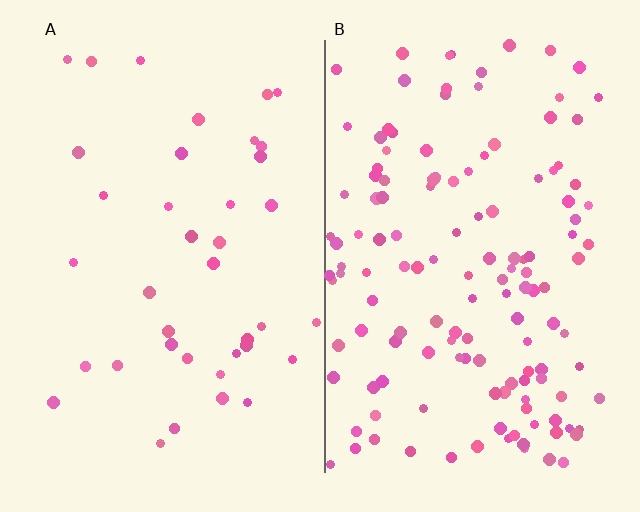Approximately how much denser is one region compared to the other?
Approximately 3.6× — region B over region A.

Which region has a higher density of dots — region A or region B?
B (the right).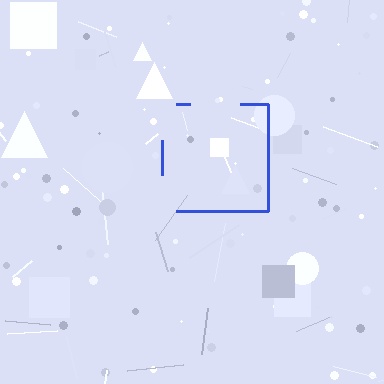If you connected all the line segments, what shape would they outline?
They would outline a square.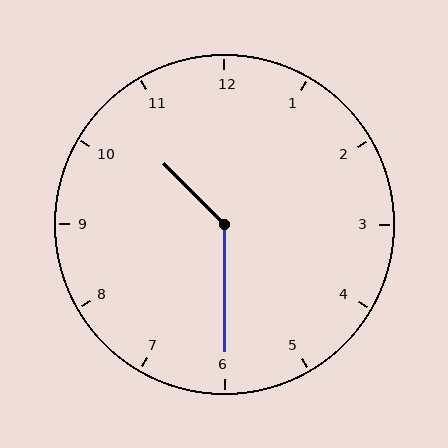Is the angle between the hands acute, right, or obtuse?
It is obtuse.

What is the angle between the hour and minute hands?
Approximately 135 degrees.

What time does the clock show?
10:30.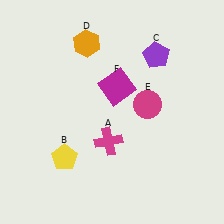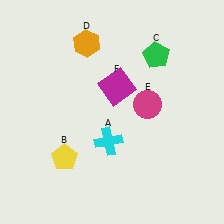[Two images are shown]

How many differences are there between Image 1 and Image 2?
There are 2 differences between the two images.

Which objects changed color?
A changed from magenta to cyan. C changed from purple to green.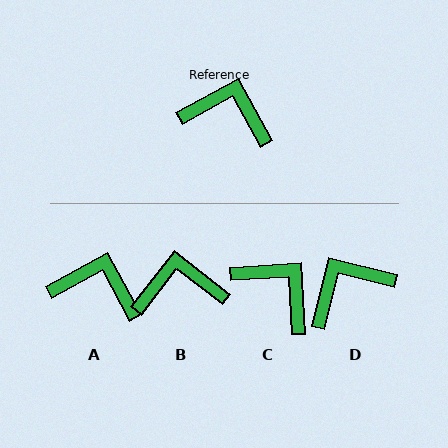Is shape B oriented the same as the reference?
No, it is off by about 24 degrees.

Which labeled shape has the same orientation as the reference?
A.